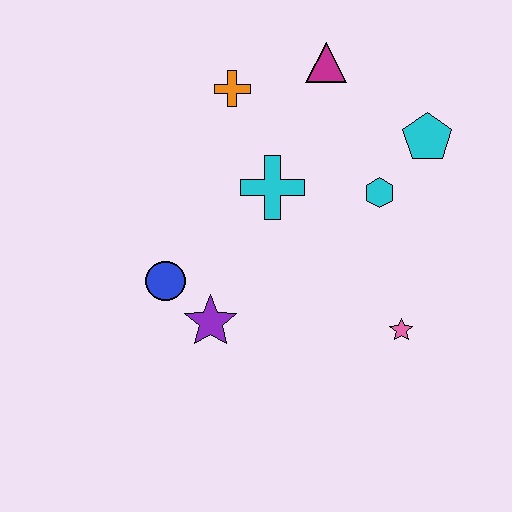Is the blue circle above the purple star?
Yes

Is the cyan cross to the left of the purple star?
No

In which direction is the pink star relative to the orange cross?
The pink star is below the orange cross.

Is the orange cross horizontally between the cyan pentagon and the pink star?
No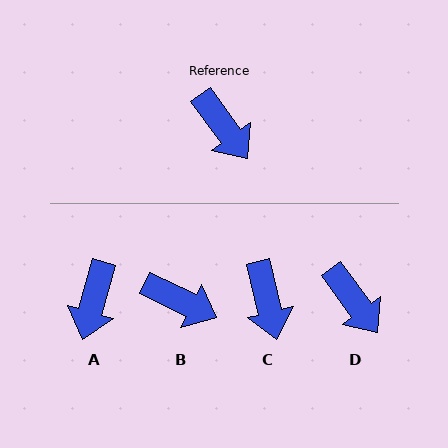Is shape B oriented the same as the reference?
No, it is off by about 28 degrees.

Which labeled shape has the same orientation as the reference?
D.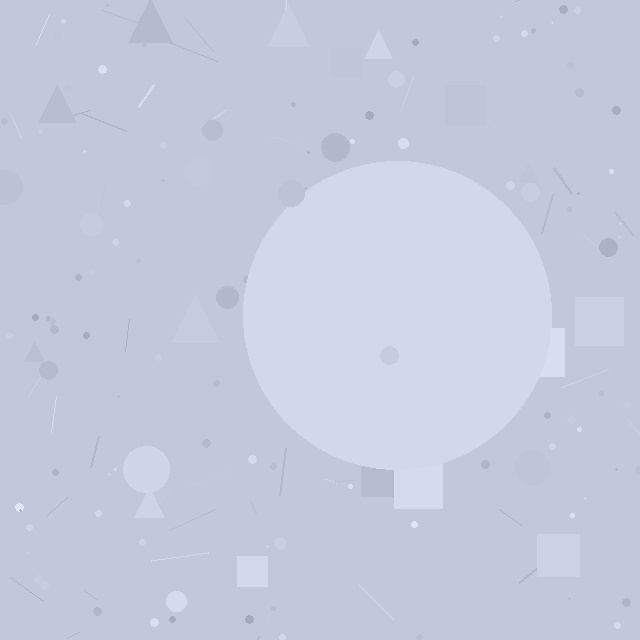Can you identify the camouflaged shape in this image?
The camouflaged shape is a circle.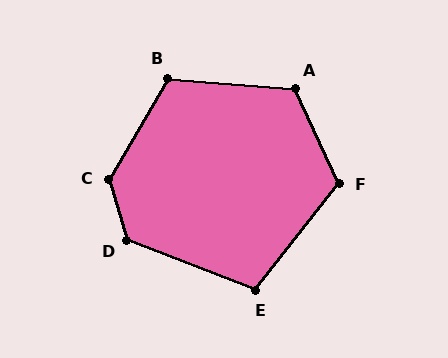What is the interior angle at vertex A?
Approximately 119 degrees (obtuse).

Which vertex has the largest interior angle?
C, at approximately 133 degrees.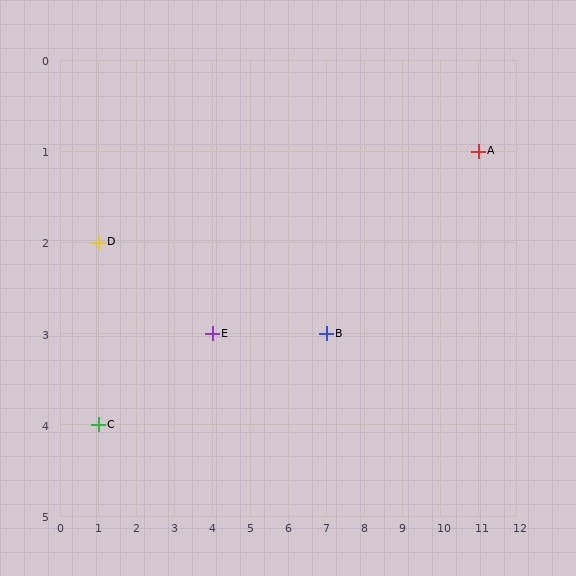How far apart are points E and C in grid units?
Points E and C are 3 columns and 1 row apart (about 3.2 grid units diagonally).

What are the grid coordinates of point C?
Point C is at grid coordinates (1, 4).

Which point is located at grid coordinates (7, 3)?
Point B is at (7, 3).